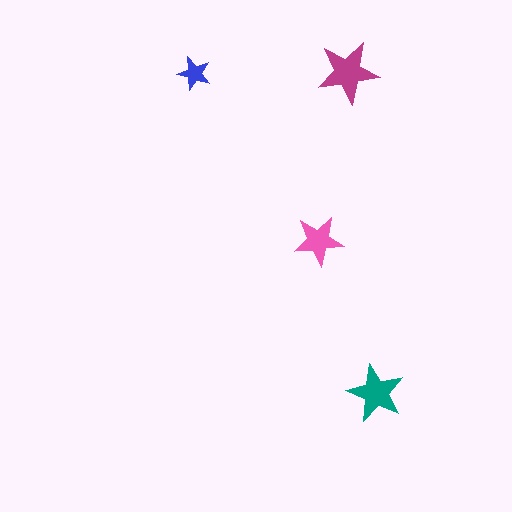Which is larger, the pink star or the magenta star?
The magenta one.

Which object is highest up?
The magenta star is topmost.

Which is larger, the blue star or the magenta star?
The magenta one.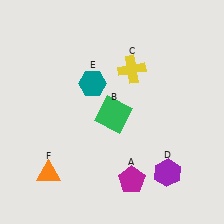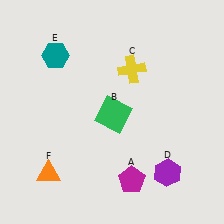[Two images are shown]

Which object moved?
The teal hexagon (E) moved left.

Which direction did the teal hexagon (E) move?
The teal hexagon (E) moved left.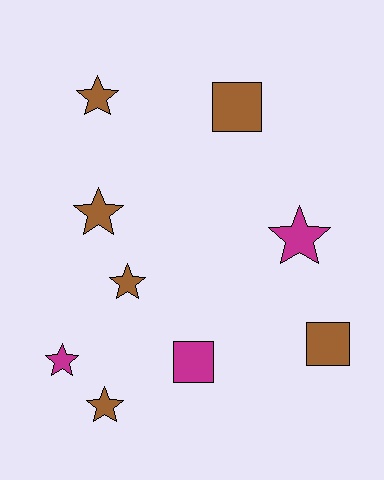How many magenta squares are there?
There is 1 magenta square.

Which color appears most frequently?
Brown, with 6 objects.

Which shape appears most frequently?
Star, with 6 objects.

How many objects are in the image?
There are 9 objects.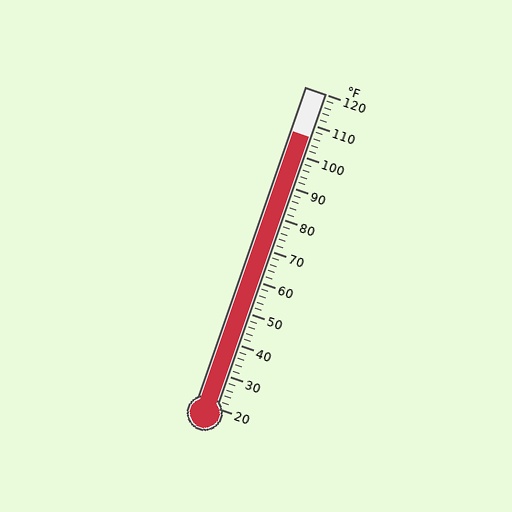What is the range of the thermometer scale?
The thermometer scale ranges from 20°F to 120°F.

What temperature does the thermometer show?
The thermometer shows approximately 106°F.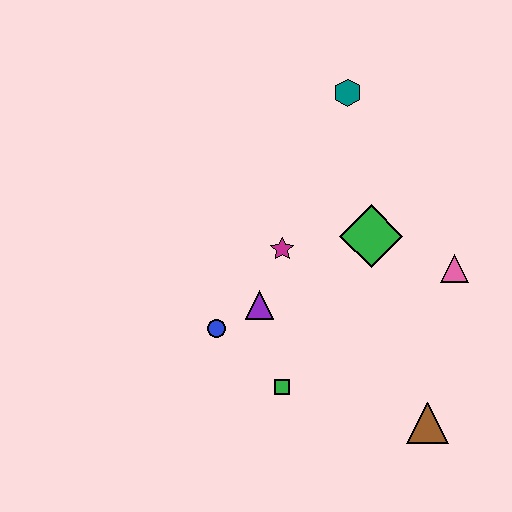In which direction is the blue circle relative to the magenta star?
The blue circle is below the magenta star.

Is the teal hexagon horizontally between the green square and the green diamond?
Yes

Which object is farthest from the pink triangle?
The blue circle is farthest from the pink triangle.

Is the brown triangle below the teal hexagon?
Yes